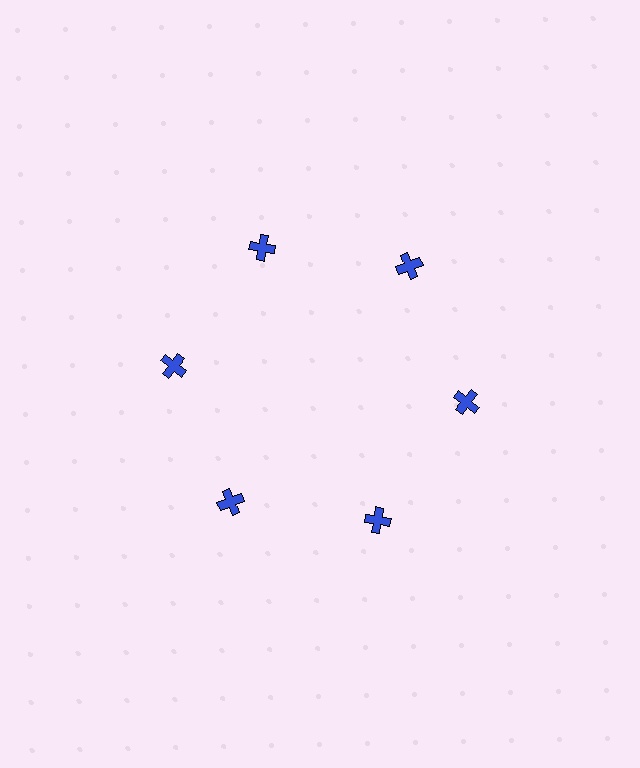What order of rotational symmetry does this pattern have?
This pattern has 6-fold rotational symmetry.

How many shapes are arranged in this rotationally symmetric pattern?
There are 6 shapes, arranged in 6 groups of 1.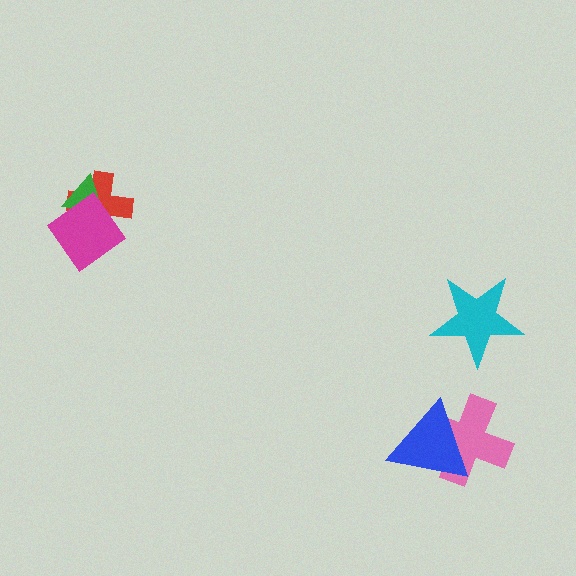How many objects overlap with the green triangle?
2 objects overlap with the green triangle.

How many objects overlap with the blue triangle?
1 object overlaps with the blue triangle.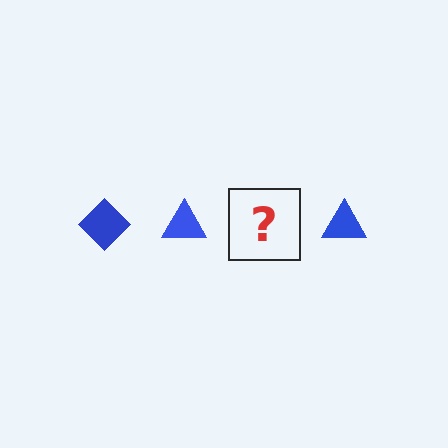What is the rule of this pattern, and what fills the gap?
The rule is that the pattern cycles through diamond, triangle shapes in blue. The gap should be filled with a blue diamond.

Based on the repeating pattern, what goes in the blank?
The blank should be a blue diamond.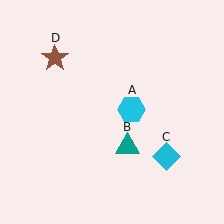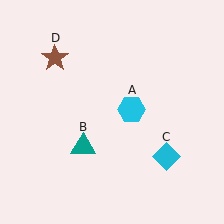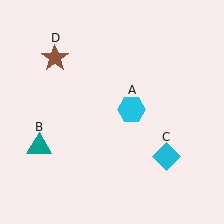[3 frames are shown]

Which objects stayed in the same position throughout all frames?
Cyan hexagon (object A) and cyan diamond (object C) and brown star (object D) remained stationary.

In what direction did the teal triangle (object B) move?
The teal triangle (object B) moved left.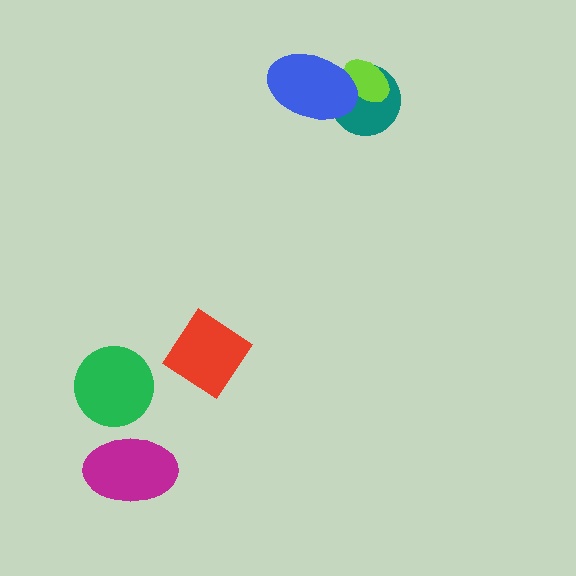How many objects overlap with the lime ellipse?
2 objects overlap with the lime ellipse.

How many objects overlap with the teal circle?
2 objects overlap with the teal circle.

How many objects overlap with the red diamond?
0 objects overlap with the red diamond.